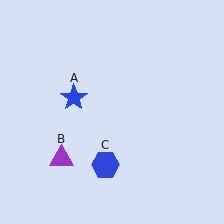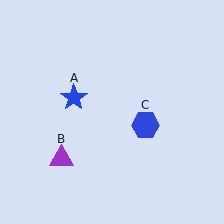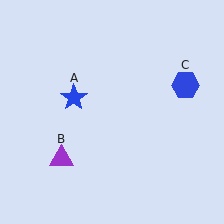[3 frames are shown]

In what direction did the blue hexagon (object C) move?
The blue hexagon (object C) moved up and to the right.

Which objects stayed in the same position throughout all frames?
Blue star (object A) and purple triangle (object B) remained stationary.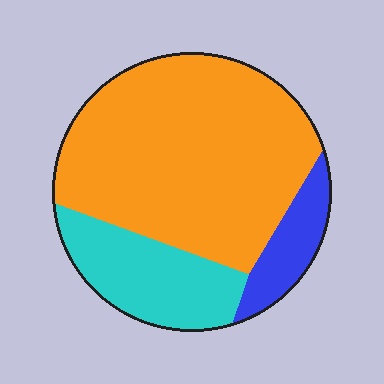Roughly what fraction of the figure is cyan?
Cyan takes up less than a quarter of the figure.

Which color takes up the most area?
Orange, at roughly 65%.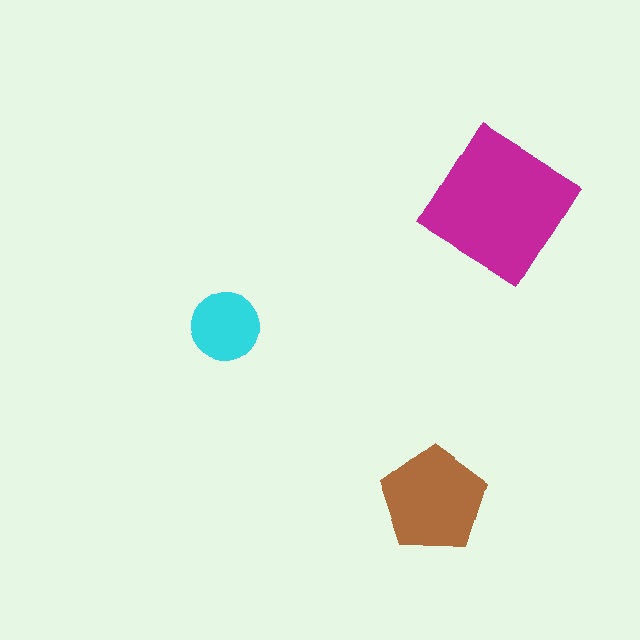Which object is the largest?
The magenta diamond.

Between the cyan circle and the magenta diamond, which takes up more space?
The magenta diamond.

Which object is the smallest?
The cyan circle.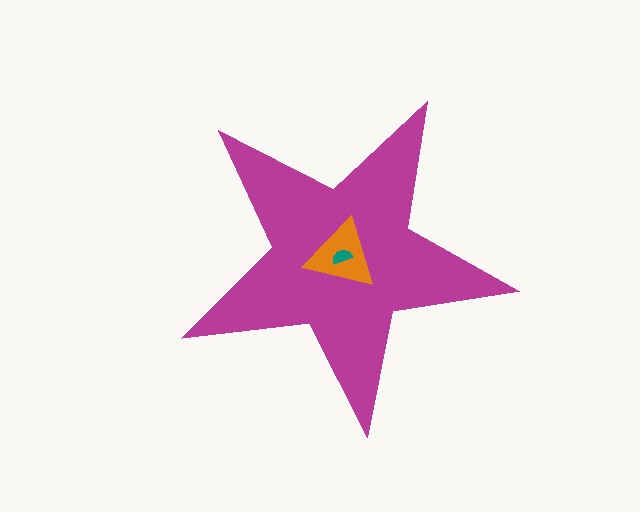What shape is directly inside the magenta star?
The orange triangle.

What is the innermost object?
The teal semicircle.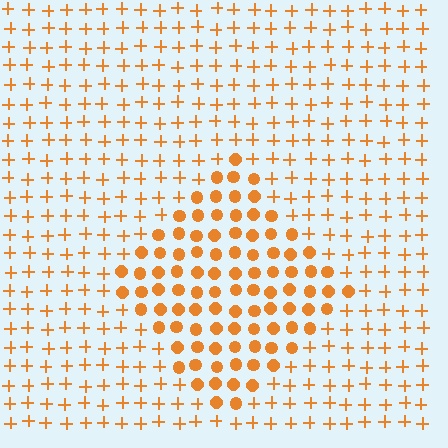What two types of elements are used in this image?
The image uses circles inside the diamond region and plus signs outside it.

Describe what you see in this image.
The image is filled with small orange elements arranged in a uniform grid. A diamond-shaped region contains circles, while the surrounding area contains plus signs. The boundary is defined purely by the change in element shape.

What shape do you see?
I see a diamond.